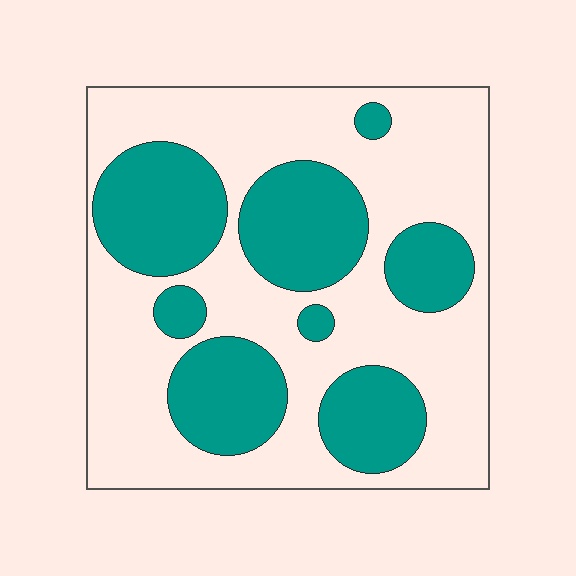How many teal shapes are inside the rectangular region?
8.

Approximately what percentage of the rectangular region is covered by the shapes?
Approximately 35%.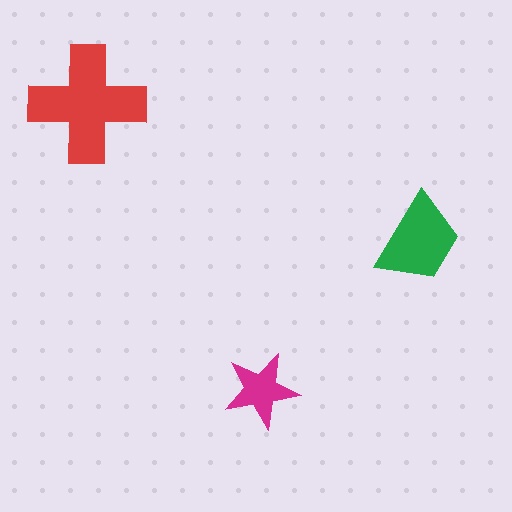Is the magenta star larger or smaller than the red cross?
Smaller.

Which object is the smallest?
The magenta star.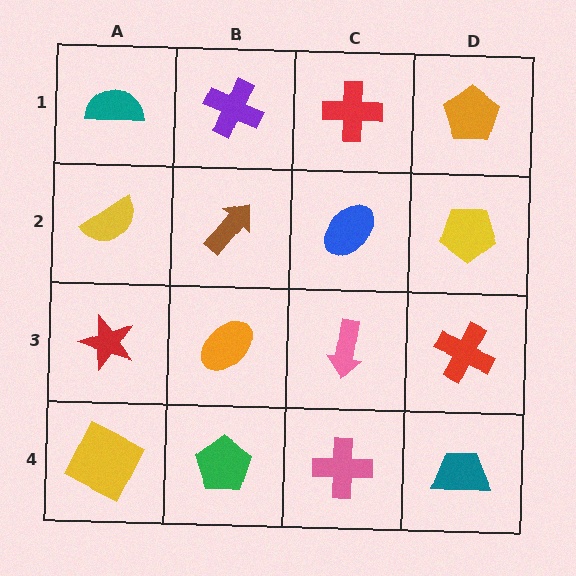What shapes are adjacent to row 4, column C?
A pink arrow (row 3, column C), a green pentagon (row 4, column B), a teal trapezoid (row 4, column D).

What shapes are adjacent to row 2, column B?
A purple cross (row 1, column B), an orange ellipse (row 3, column B), a yellow semicircle (row 2, column A), a blue ellipse (row 2, column C).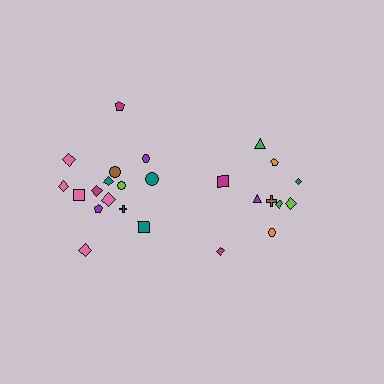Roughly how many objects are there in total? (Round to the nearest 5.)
Roughly 25 objects in total.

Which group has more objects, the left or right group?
The left group.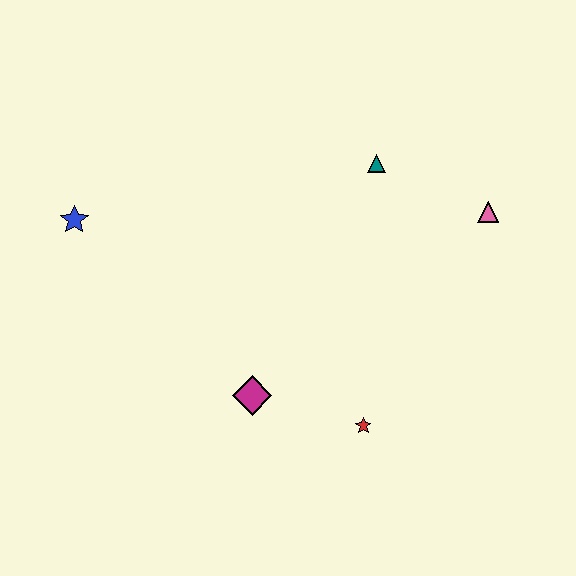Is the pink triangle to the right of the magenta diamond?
Yes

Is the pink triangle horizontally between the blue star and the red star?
No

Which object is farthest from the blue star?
The pink triangle is farthest from the blue star.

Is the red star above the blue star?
No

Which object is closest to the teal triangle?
The pink triangle is closest to the teal triangle.